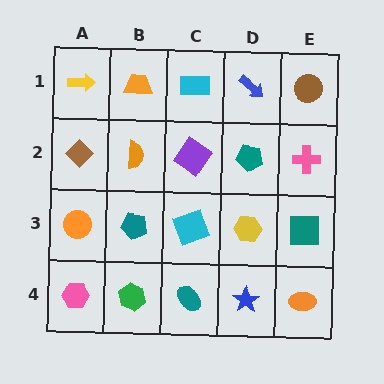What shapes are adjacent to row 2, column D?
A blue arrow (row 1, column D), a yellow hexagon (row 3, column D), a purple diamond (row 2, column C), a pink cross (row 2, column E).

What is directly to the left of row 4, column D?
A teal ellipse.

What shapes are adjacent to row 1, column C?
A purple diamond (row 2, column C), an orange trapezoid (row 1, column B), a blue arrow (row 1, column D).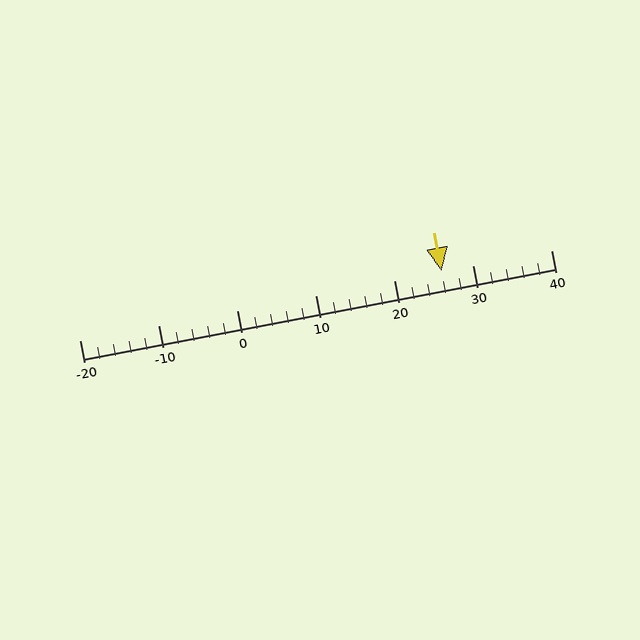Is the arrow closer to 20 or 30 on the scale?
The arrow is closer to 30.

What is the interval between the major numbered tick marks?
The major tick marks are spaced 10 units apart.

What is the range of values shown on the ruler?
The ruler shows values from -20 to 40.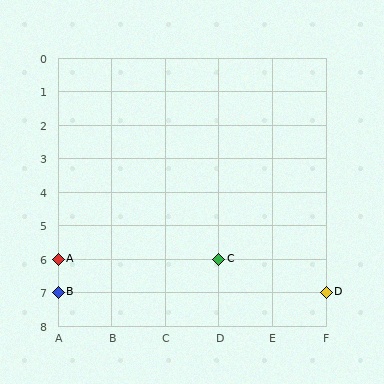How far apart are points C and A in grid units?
Points C and A are 3 columns apart.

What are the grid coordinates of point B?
Point B is at grid coordinates (A, 7).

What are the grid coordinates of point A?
Point A is at grid coordinates (A, 6).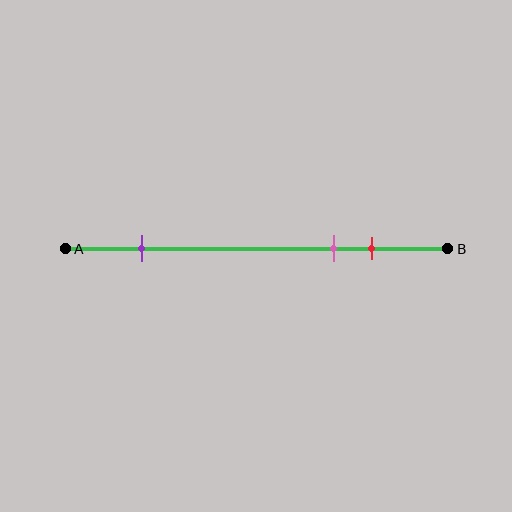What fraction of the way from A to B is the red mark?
The red mark is approximately 80% (0.8) of the way from A to B.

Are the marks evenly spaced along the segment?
No, the marks are not evenly spaced.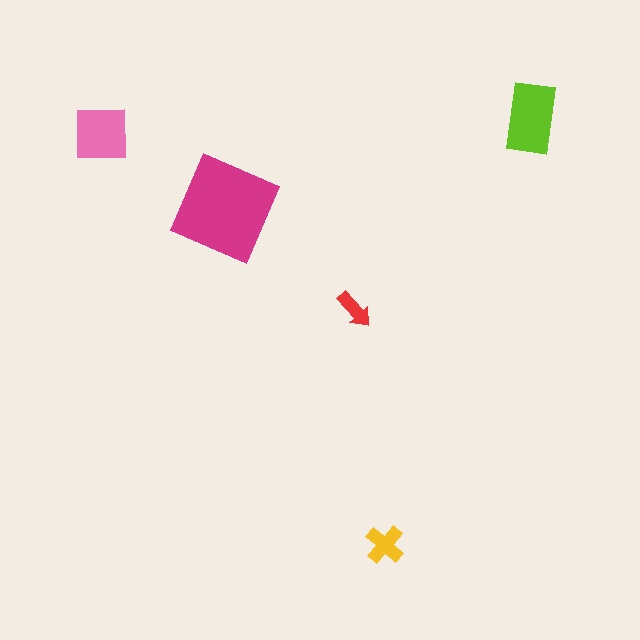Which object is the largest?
The magenta square.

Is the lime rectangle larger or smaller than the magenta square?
Smaller.